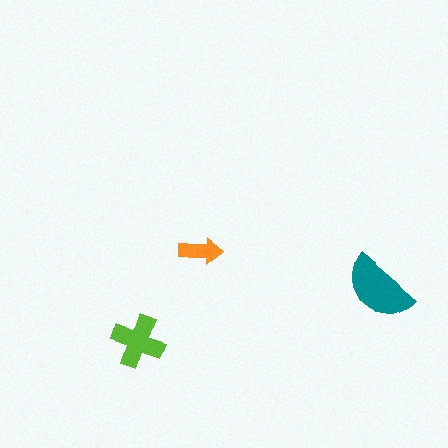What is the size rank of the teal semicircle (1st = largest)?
1st.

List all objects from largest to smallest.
The teal semicircle, the lime cross, the orange arrow.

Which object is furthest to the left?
The lime cross is leftmost.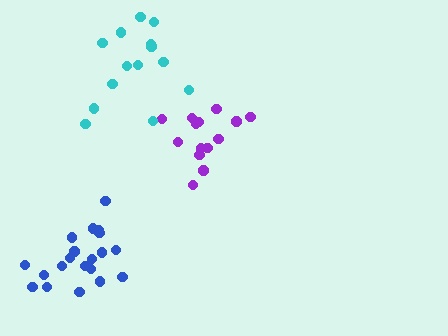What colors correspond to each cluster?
The clusters are colored: purple, blue, cyan.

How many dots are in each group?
Group 1: 15 dots, Group 2: 20 dots, Group 3: 14 dots (49 total).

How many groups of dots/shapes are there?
There are 3 groups.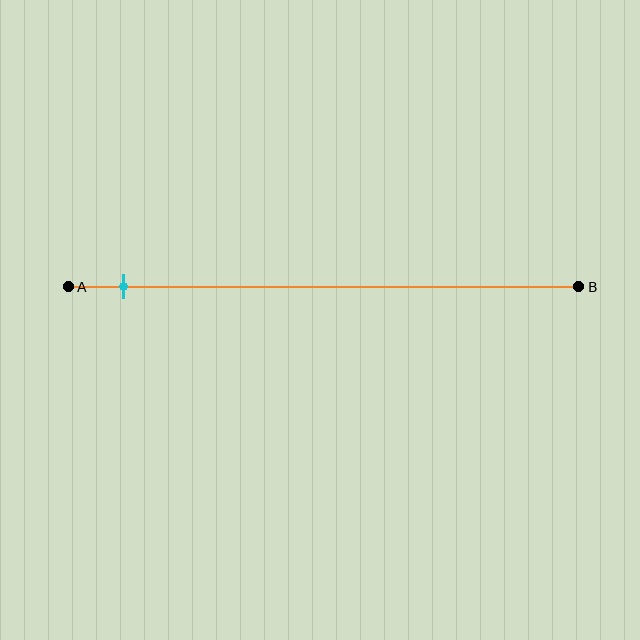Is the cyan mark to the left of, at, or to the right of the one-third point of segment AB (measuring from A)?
The cyan mark is to the left of the one-third point of segment AB.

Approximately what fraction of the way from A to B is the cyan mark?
The cyan mark is approximately 10% of the way from A to B.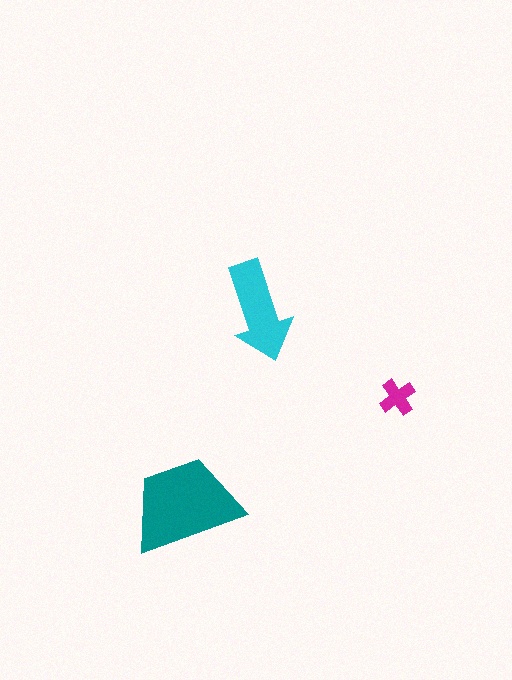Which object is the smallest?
The magenta cross.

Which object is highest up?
The cyan arrow is topmost.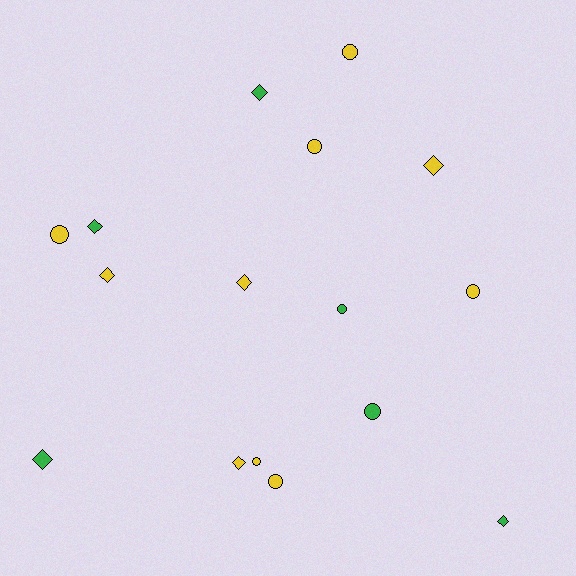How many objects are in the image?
There are 16 objects.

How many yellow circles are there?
There are 6 yellow circles.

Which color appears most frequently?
Yellow, with 10 objects.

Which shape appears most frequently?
Diamond, with 8 objects.